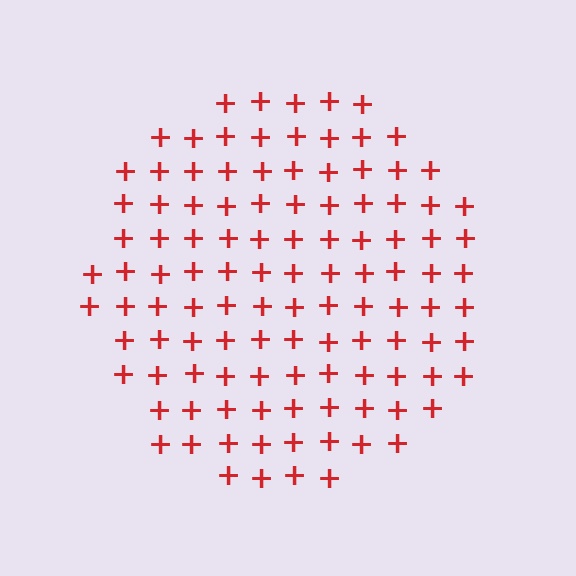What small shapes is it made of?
It is made of small plus signs.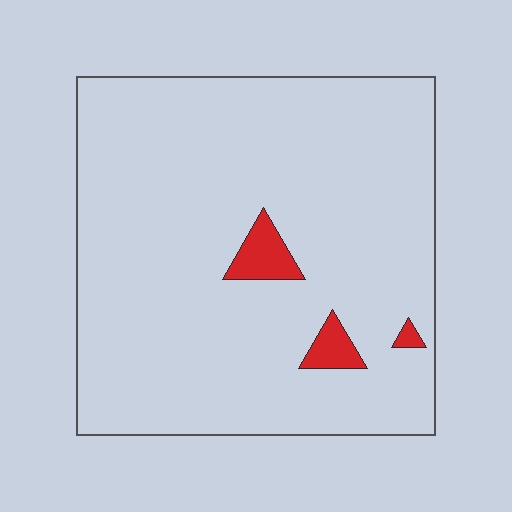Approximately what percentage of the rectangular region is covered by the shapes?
Approximately 5%.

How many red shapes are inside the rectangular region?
3.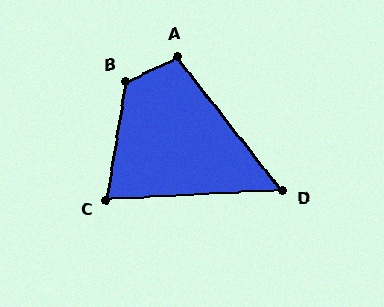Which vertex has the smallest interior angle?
D, at approximately 55 degrees.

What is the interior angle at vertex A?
Approximately 102 degrees (obtuse).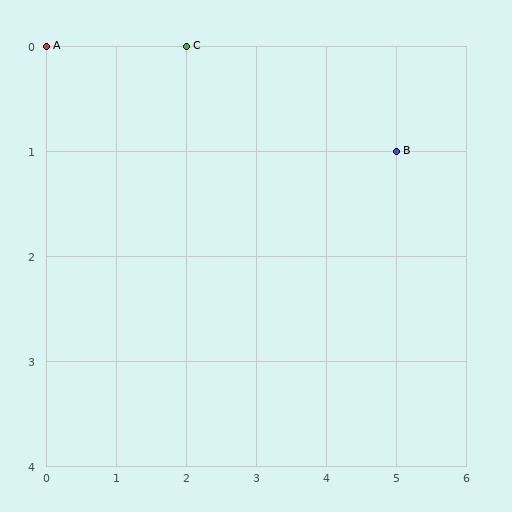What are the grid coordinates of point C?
Point C is at grid coordinates (2, 0).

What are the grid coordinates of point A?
Point A is at grid coordinates (0, 0).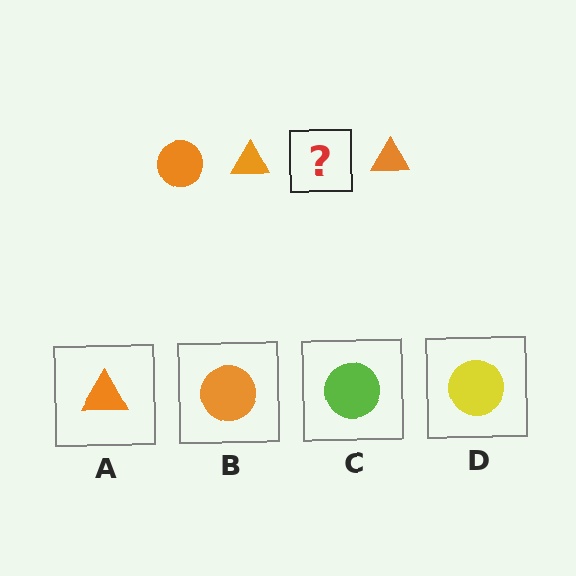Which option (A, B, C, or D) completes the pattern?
B.